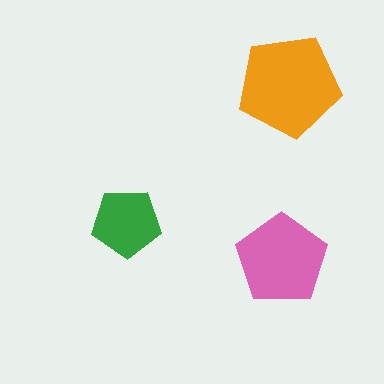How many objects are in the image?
There are 3 objects in the image.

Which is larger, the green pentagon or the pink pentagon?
The pink one.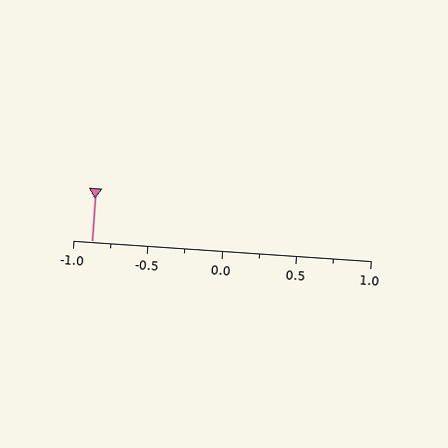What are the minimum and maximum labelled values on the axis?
The axis runs from -1.0 to 1.0.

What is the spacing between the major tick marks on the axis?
The major ticks are spaced 0.5 apart.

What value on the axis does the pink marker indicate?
The marker indicates approximately -0.88.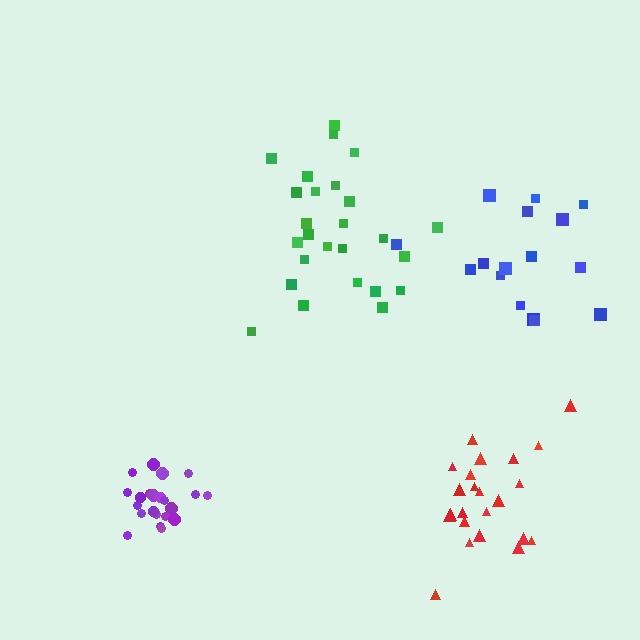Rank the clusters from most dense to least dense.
purple, green, red, blue.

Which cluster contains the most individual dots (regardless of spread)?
Green (26).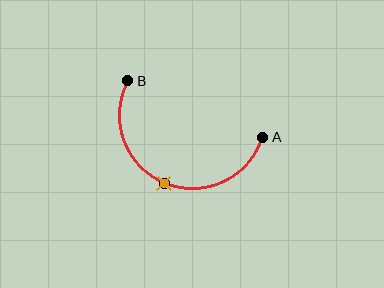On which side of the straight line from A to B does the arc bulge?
The arc bulges below the straight line connecting A and B.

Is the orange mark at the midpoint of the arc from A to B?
Yes. The orange mark lies on the arc at equal arc-length from both A and B — it is the arc midpoint.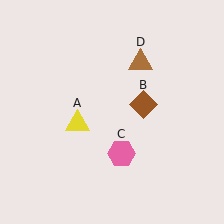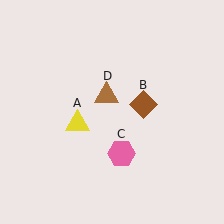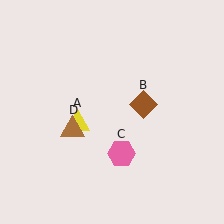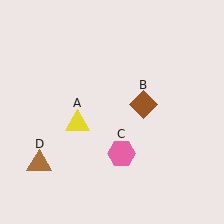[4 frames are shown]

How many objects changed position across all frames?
1 object changed position: brown triangle (object D).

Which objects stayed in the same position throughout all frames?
Yellow triangle (object A) and brown diamond (object B) and pink hexagon (object C) remained stationary.